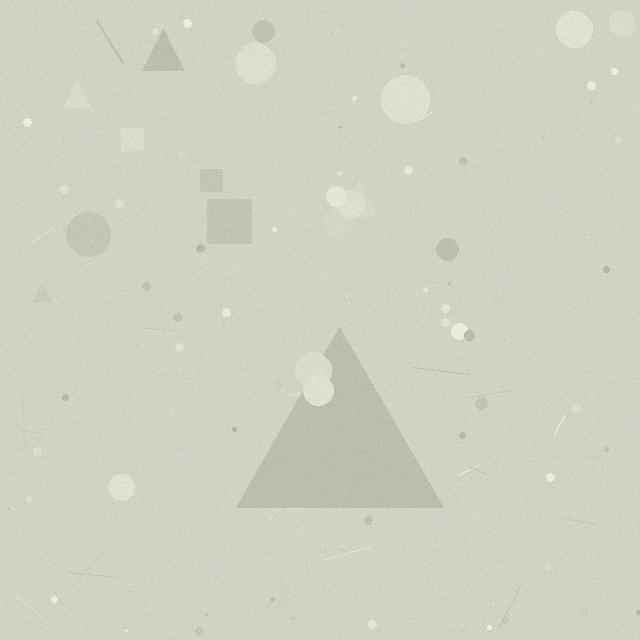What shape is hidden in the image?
A triangle is hidden in the image.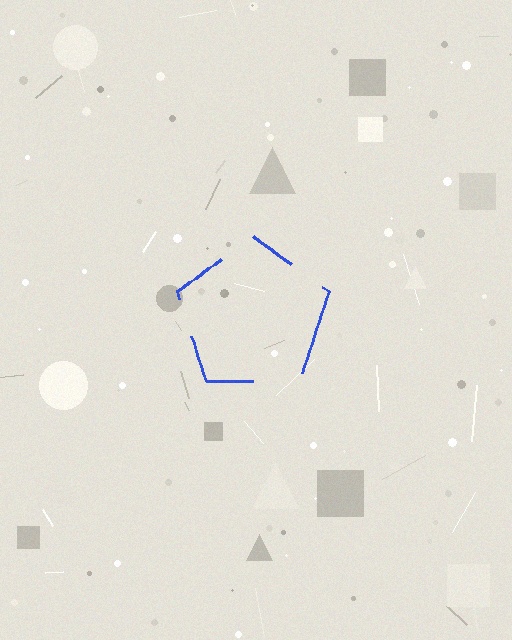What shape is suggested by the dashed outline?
The dashed outline suggests a pentagon.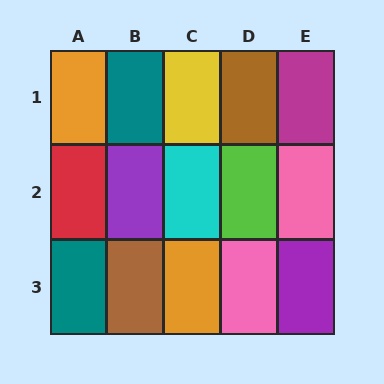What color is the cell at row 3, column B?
Brown.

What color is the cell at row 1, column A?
Orange.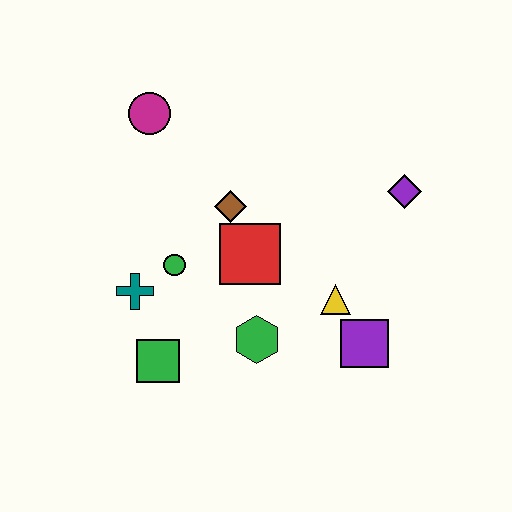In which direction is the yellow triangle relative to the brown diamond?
The yellow triangle is to the right of the brown diamond.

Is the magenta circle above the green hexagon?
Yes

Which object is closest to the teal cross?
The green circle is closest to the teal cross.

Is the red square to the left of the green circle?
No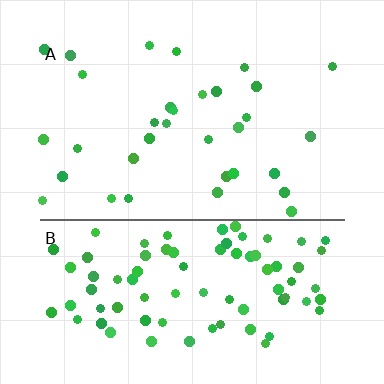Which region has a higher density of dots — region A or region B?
B (the bottom).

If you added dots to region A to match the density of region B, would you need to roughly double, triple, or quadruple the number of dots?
Approximately triple.